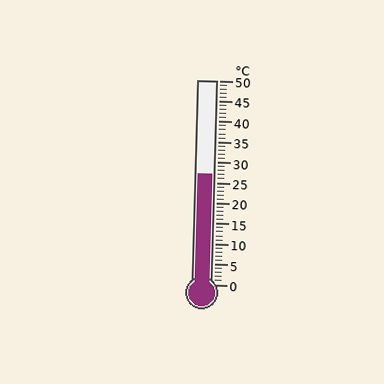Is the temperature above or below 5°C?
The temperature is above 5°C.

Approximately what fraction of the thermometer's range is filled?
The thermometer is filled to approximately 55% of its range.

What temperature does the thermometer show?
The thermometer shows approximately 27°C.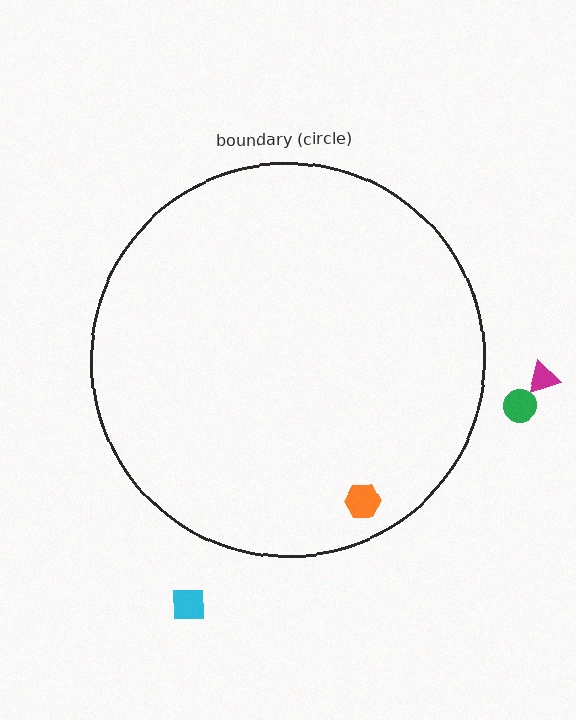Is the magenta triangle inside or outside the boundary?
Outside.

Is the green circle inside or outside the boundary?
Outside.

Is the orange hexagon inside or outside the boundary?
Inside.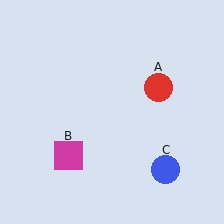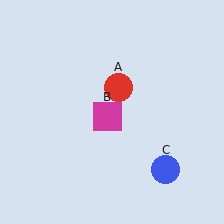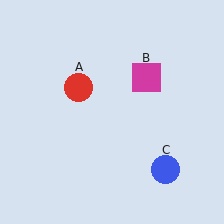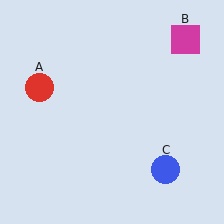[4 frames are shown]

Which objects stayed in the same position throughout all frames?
Blue circle (object C) remained stationary.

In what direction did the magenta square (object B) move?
The magenta square (object B) moved up and to the right.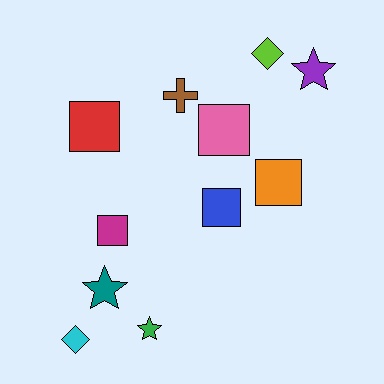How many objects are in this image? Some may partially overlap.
There are 11 objects.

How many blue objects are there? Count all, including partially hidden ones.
There is 1 blue object.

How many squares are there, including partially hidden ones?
There are 5 squares.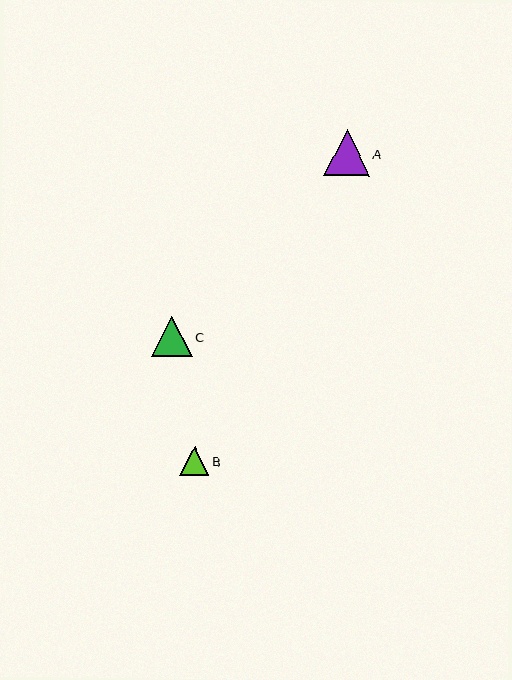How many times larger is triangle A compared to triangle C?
Triangle A is approximately 1.1 times the size of triangle C.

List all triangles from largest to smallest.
From largest to smallest: A, C, B.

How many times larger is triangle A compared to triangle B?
Triangle A is approximately 1.6 times the size of triangle B.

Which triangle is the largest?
Triangle A is the largest with a size of approximately 46 pixels.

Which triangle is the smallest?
Triangle B is the smallest with a size of approximately 29 pixels.